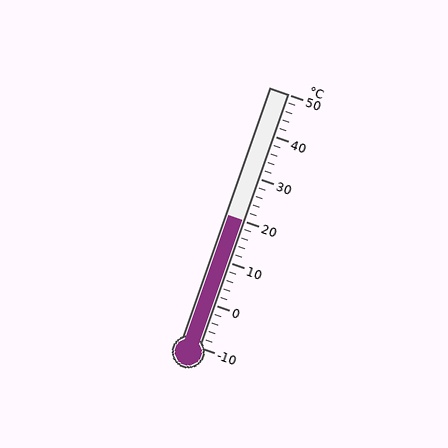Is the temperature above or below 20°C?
The temperature is at 20°C.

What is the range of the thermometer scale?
The thermometer scale ranges from -10°C to 50°C.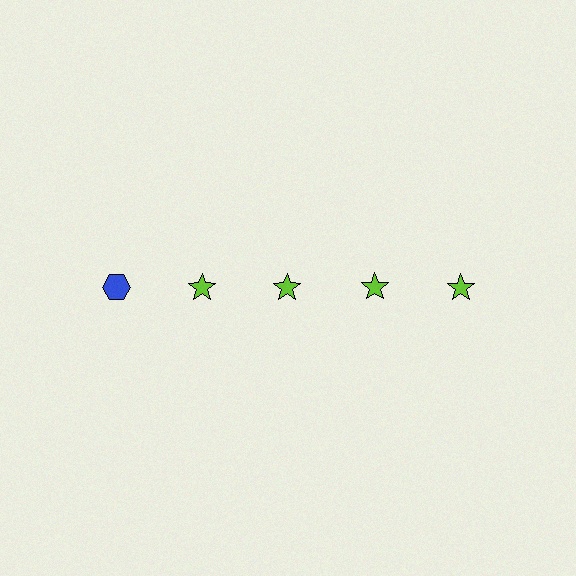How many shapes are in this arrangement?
There are 5 shapes arranged in a grid pattern.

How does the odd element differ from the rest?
It differs in both color (blue instead of lime) and shape (hexagon instead of star).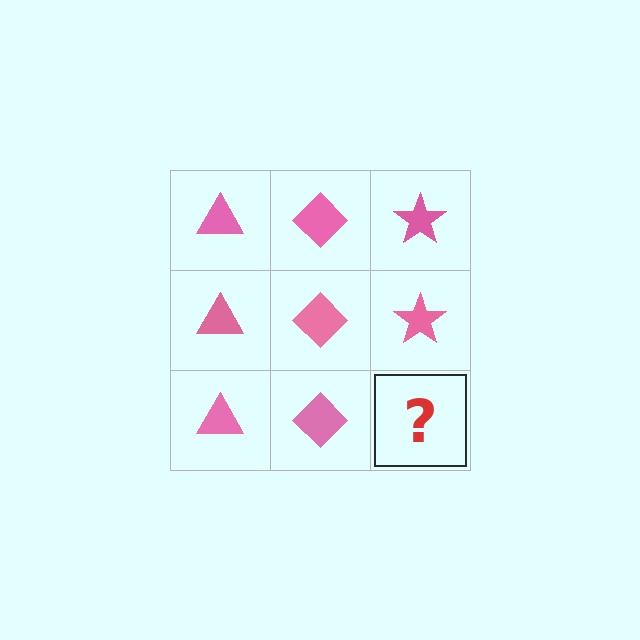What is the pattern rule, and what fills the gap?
The rule is that each column has a consistent shape. The gap should be filled with a pink star.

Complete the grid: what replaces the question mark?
The question mark should be replaced with a pink star.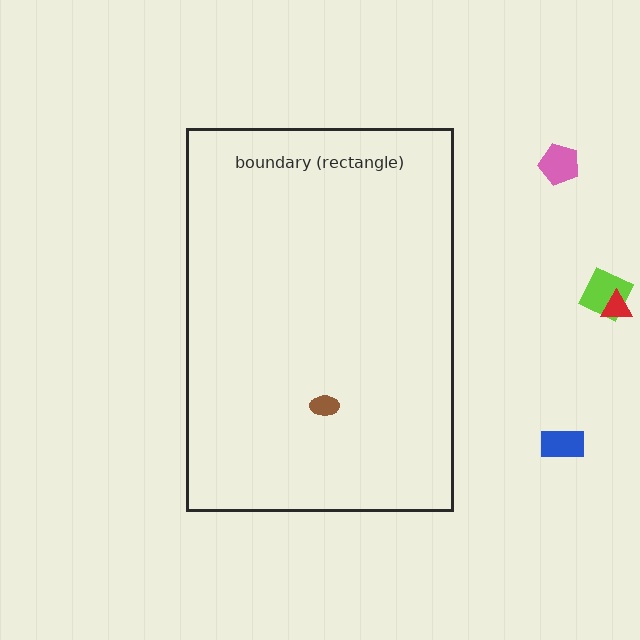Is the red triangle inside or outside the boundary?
Outside.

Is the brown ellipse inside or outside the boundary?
Inside.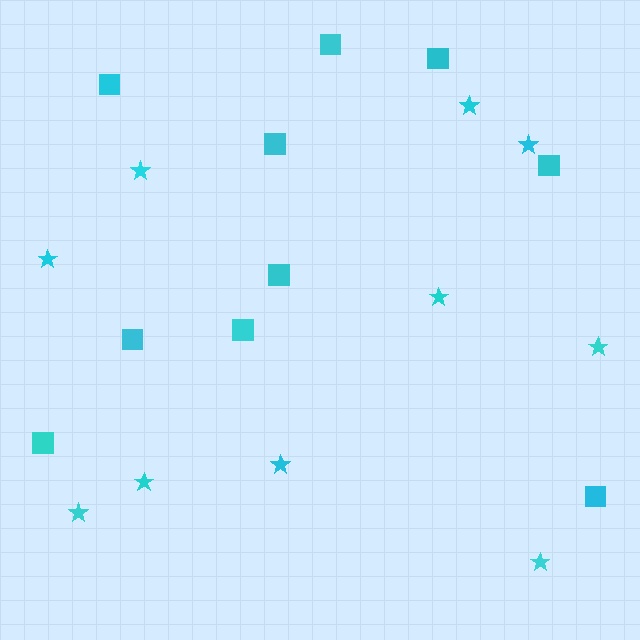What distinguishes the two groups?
There are 2 groups: one group of stars (10) and one group of squares (10).